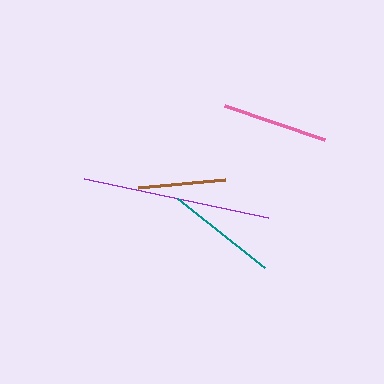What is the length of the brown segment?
The brown segment is approximately 87 pixels long.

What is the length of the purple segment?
The purple segment is approximately 188 pixels long.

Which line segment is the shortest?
The brown line is the shortest at approximately 87 pixels.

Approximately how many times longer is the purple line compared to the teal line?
The purple line is approximately 1.7 times the length of the teal line.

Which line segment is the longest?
The purple line is the longest at approximately 188 pixels.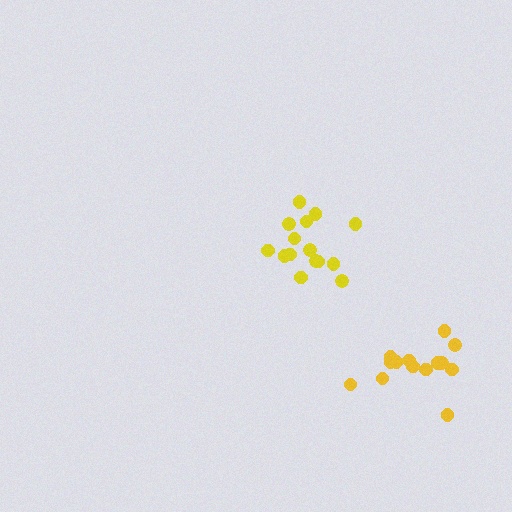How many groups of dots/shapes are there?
There are 2 groups.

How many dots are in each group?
Group 1: 15 dots, Group 2: 14 dots (29 total).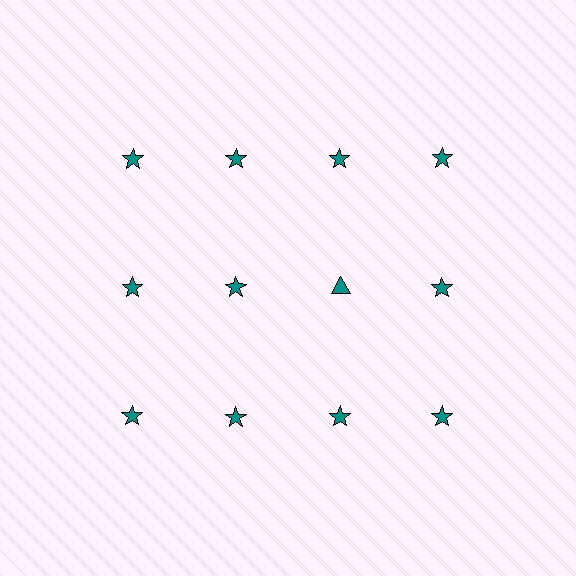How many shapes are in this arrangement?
There are 12 shapes arranged in a grid pattern.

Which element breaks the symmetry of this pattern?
The teal triangle in the second row, center column breaks the symmetry. All other shapes are teal stars.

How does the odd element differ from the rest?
It has a different shape: triangle instead of star.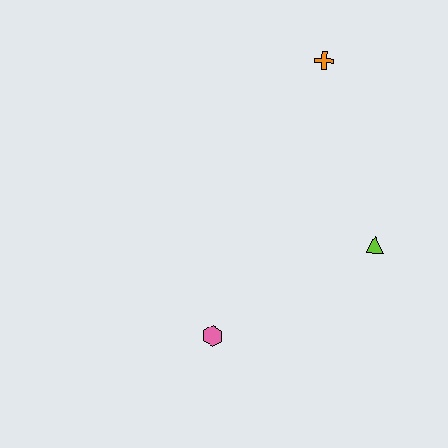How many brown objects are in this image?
There are no brown objects.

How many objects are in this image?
There are 3 objects.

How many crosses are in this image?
There is 1 cross.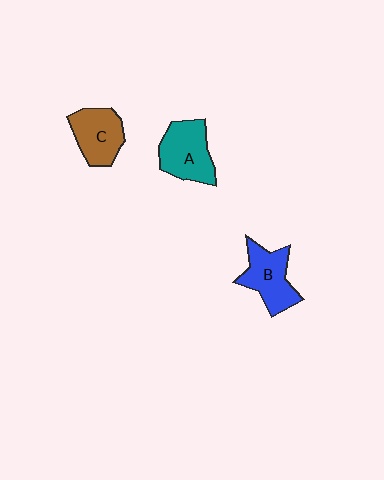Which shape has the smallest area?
Shape C (brown).